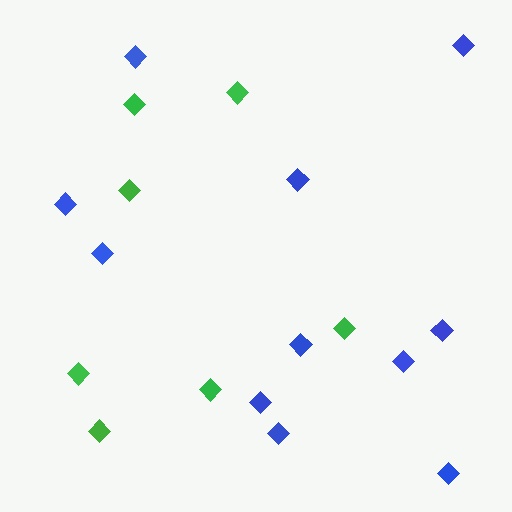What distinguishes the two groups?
There are 2 groups: one group of green diamonds (7) and one group of blue diamonds (11).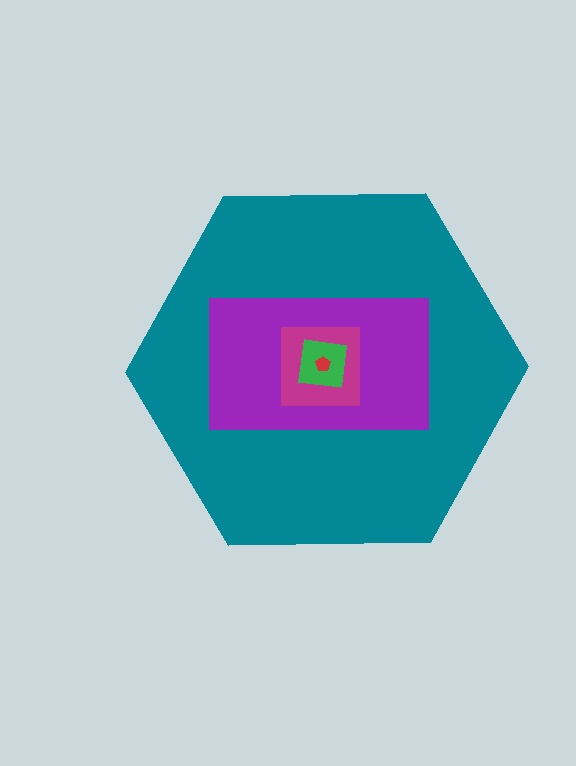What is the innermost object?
The red pentagon.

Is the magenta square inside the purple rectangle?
Yes.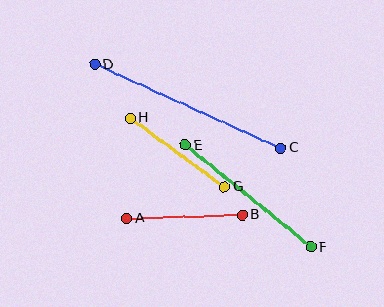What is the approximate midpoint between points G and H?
The midpoint is at approximately (177, 152) pixels.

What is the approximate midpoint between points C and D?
The midpoint is at approximately (188, 106) pixels.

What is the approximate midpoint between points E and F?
The midpoint is at approximately (248, 196) pixels.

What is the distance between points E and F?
The distance is approximately 162 pixels.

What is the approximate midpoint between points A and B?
The midpoint is at approximately (185, 217) pixels.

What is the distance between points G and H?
The distance is approximately 117 pixels.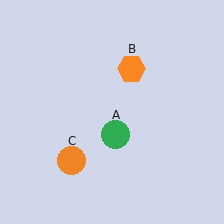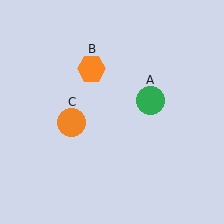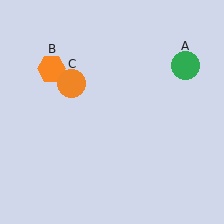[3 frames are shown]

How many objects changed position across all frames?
3 objects changed position: green circle (object A), orange hexagon (object B), orange circle (object C).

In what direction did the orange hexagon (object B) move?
The orange hexagon (object B) moved left.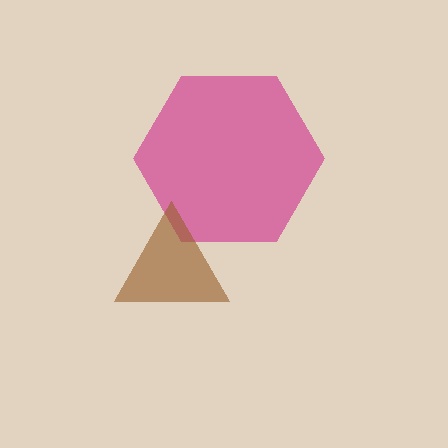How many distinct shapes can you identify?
There are 2 distinct shapes: a magenta hexagon, a brown triangle.